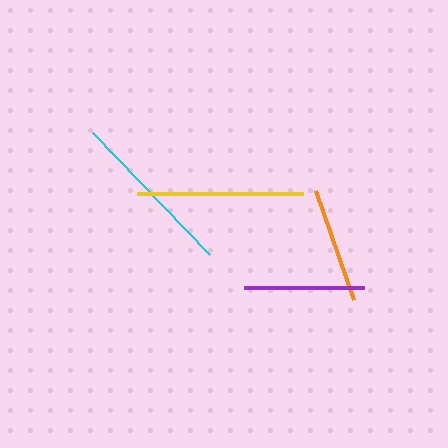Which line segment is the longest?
The cyan line is the longest at approximately 169 pixels.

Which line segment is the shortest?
The orange line is the shortest at approximately 116 pixels.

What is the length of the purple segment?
The purple segment is approximately 119 pixels long.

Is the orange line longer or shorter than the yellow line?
The yellow line is longer than the orange line.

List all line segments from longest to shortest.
From longest to shortest: cyan, yellow, purple, orange.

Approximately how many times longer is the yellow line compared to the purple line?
The yellow line is approximately 1.4 times the length of the purple line.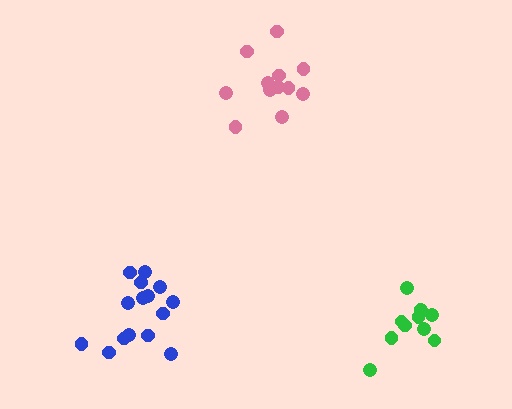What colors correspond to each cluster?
The clusters are colored: green, blue, pink.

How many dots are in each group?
Group 1: 11 dots, Group 2: 15 dots, Group 3: 12 dots (38 total).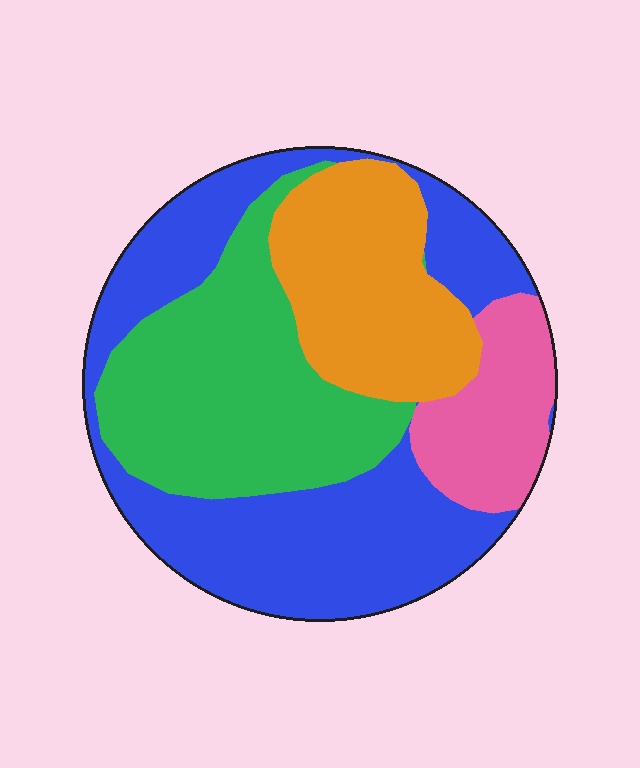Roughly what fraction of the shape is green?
Green covers roughly 30% of the shape.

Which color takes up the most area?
Blue, at roughly 40%.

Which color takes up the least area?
Pink, at roughly 10%.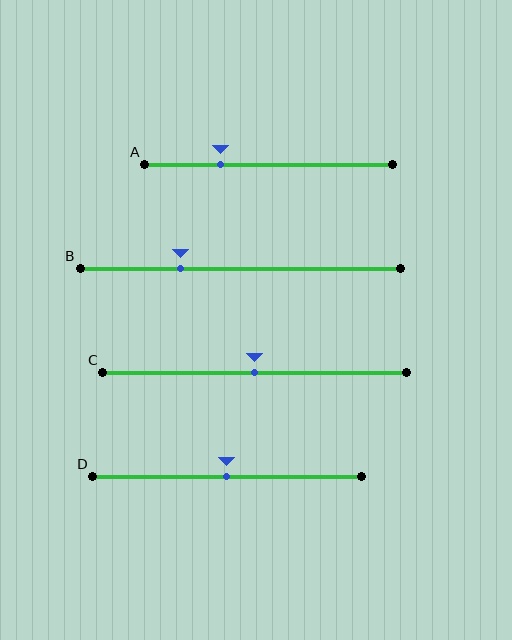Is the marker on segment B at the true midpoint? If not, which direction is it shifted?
No, the marker on segment B is shifted to the left by about 19% of the segment length.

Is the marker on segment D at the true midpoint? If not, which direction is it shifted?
Yes, the marker on segment D is at the true midpoint.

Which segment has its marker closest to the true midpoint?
Segment C has its marker closest to the true midpoint.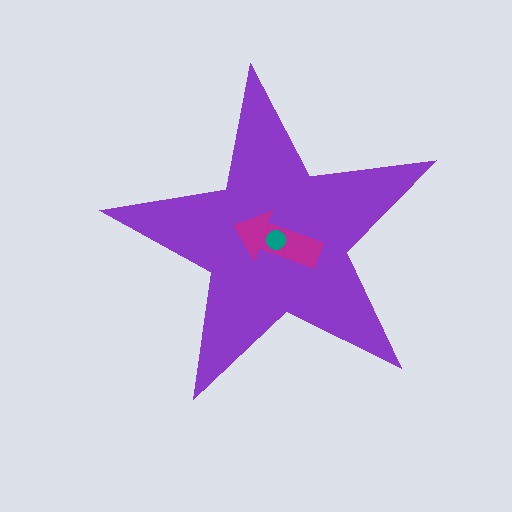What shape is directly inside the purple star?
The magenta arrow.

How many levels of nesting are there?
3.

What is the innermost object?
The teal circle.